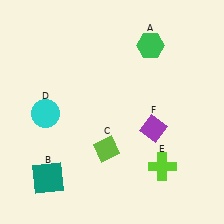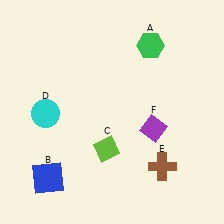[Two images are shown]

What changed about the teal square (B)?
In Image 1, B is teal. In Image 2, it changed to blue.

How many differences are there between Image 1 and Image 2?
There are 2 differences between the two images.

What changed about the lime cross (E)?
In Image 1, E is lime. In Image 2, it changed to brown.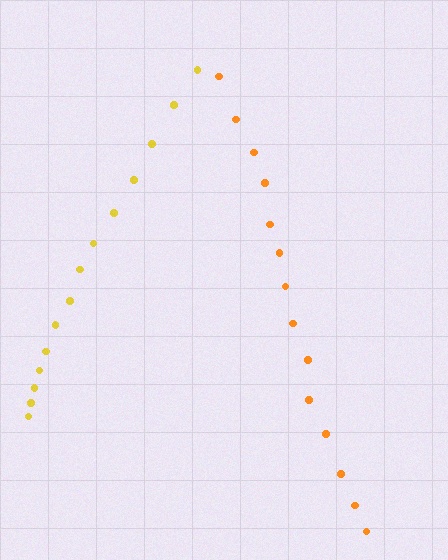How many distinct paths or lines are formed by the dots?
There are 2 distinct paths.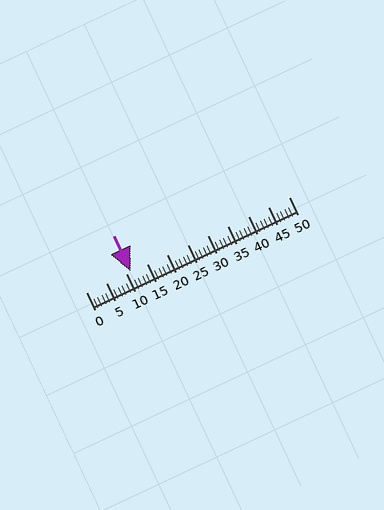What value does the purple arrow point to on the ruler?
The purple arrow points to approximately 11.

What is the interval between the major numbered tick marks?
The major tick marks are spaced 5 units apart.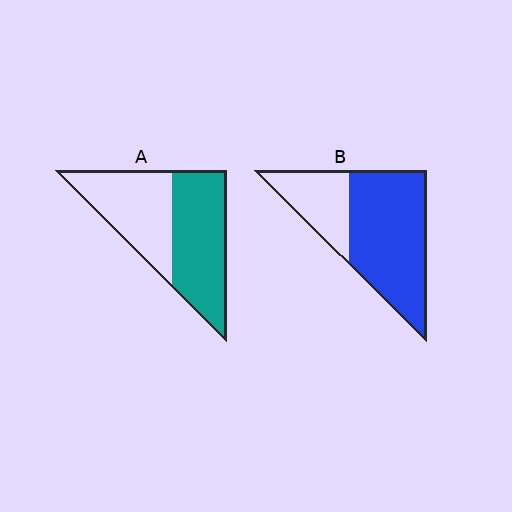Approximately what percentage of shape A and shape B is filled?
A is approximately 55% and B is approximately 70%.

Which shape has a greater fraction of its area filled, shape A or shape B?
Shape B.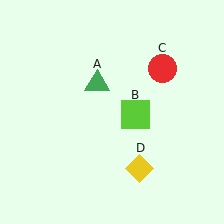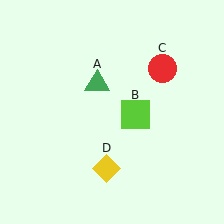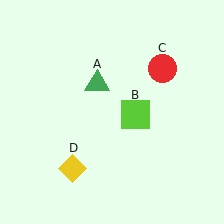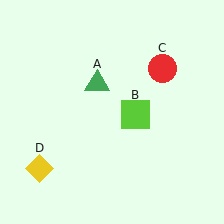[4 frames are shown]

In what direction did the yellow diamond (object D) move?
The yellow diamond (object D) moved left.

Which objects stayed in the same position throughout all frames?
Green triangle (object A) and lime square (object B) and red circle (object C) remained stationary.